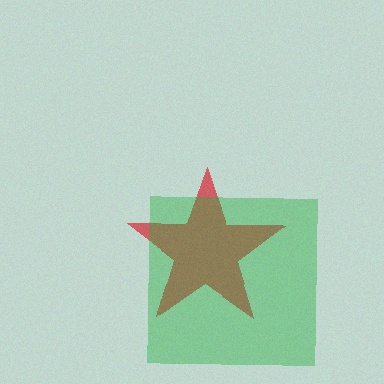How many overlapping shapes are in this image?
There are 2 overlapping shapes in the image.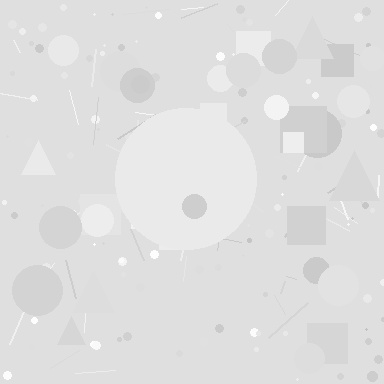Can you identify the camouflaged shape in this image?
The camouflaged shape is a circle.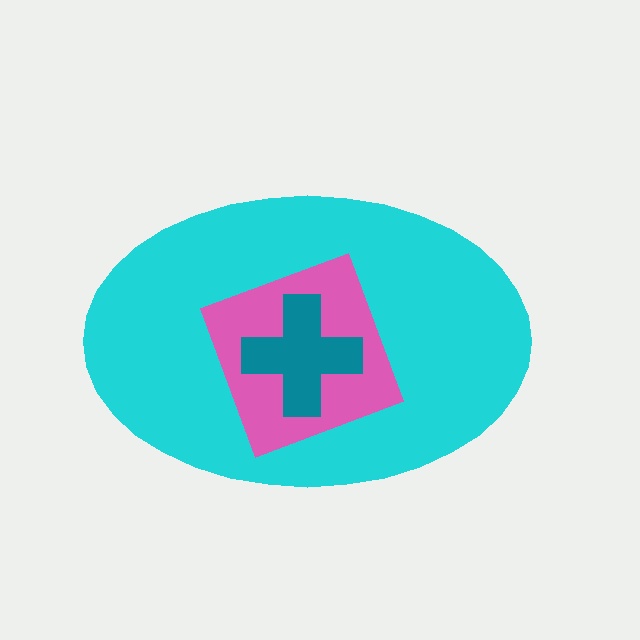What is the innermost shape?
The teal cross.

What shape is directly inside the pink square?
The teal cross.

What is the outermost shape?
The cyan ellipse.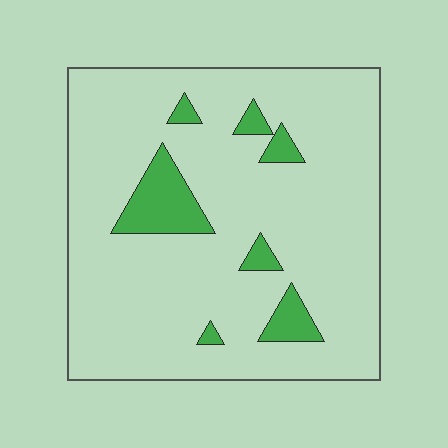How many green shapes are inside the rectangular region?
7.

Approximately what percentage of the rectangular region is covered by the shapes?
Approximately 10%.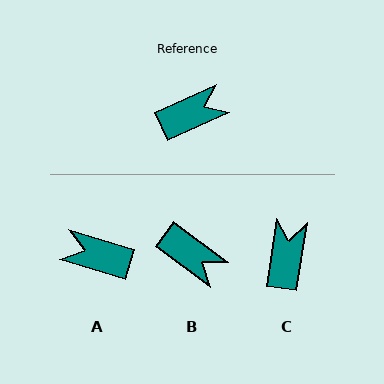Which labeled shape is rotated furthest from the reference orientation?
A, about 139 degrees away.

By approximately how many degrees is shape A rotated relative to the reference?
Approximately 139 degrees counter-clockwise.